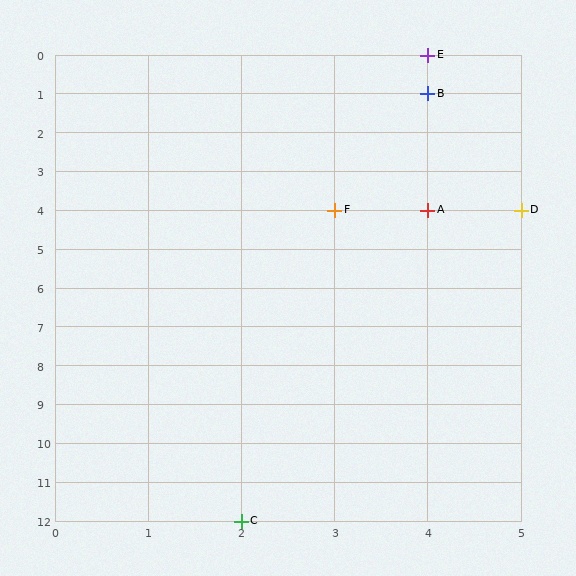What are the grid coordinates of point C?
Point C is at grid coordinates (2, 12).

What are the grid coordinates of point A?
Point A is at grid coordinates (4, 4).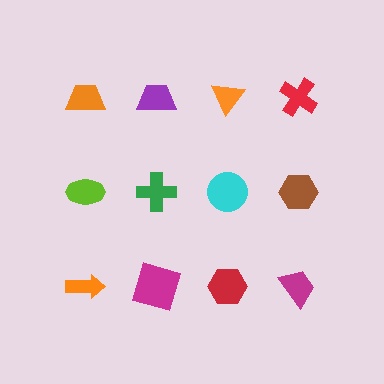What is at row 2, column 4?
A brown hexagon.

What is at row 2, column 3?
A cyan circle.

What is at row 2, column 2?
A green cross.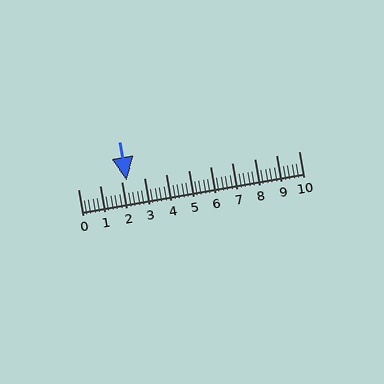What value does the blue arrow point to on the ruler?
The blue arrow points to approximately 2.2.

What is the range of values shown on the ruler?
The ruler shows values from 0 to 10.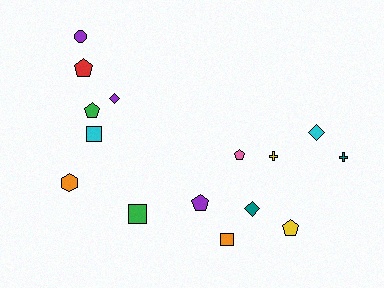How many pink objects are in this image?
There is 1 pink object.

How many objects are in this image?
There are 15 objects.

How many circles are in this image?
There is 1 circle.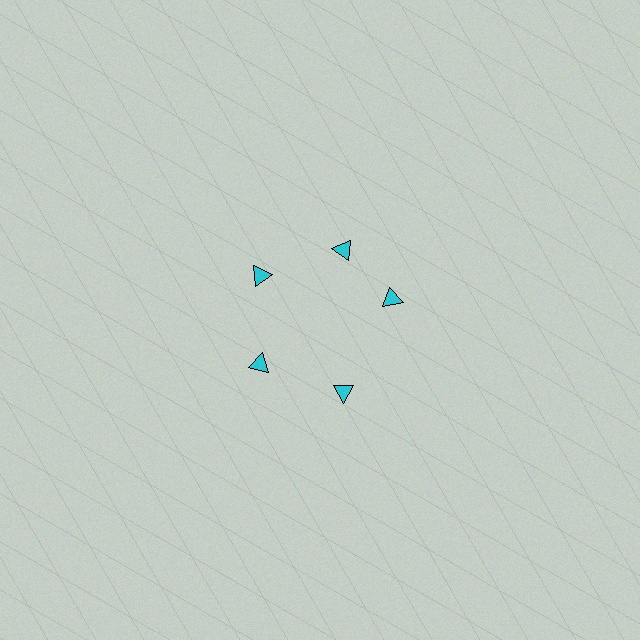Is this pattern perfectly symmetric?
No. The 5 cyan triangles are arranged in a ring, but one element near the 3 o'clock position is rotated out of alignment along the ring, breaking the 5-fold rotational symmetry.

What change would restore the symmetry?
The symmetry would be restored by rotating it back into even spacing with its neighbors so that all 5 triangles sit at equal angles and equal distance from the center.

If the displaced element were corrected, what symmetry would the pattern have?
It would have 5-fold rotational symmetry — the pattern would map onto itself every 72 degrees.